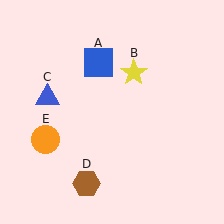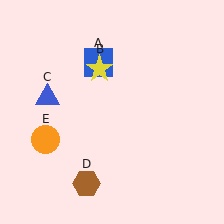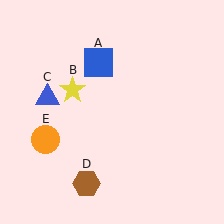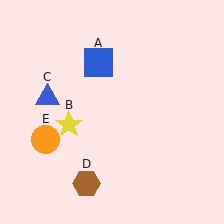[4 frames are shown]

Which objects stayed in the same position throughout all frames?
Blue square (object A) and blue triangle (object C) and brown hexagon (object D) and orange circle (object E) remained stationary.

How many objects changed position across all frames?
1 object changed position: yellow star (object B).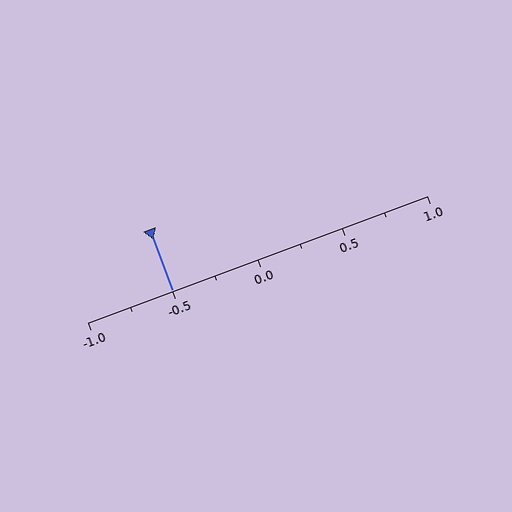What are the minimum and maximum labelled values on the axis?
The axis runs from -1.0 to 1.0.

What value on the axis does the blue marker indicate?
The marker indicates approximately -0.5.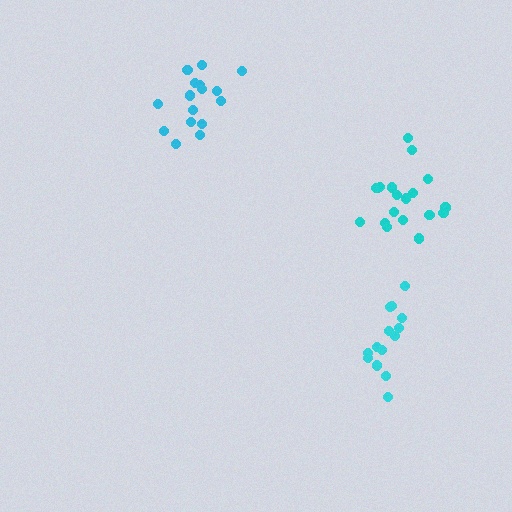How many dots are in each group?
Group 1: 16 dots, Group 2: 19 dots, Group 3: 15 dots (50 total).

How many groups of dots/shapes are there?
There are 3 groups.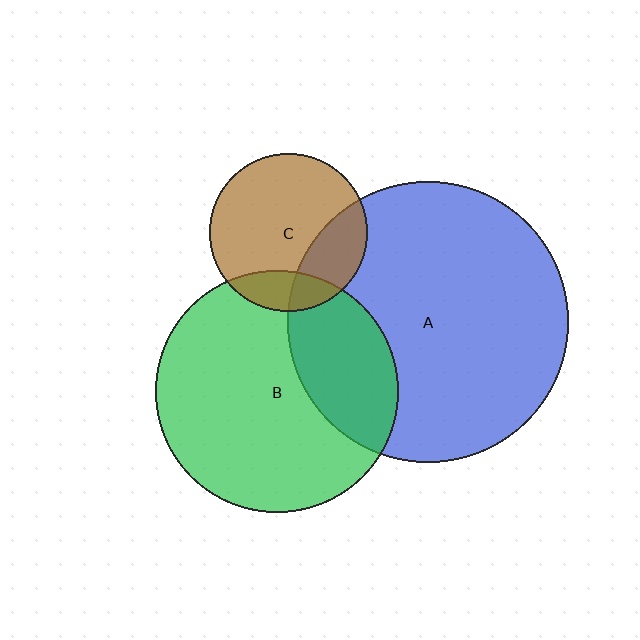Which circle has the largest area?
Circle A (blue).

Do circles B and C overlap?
Yes.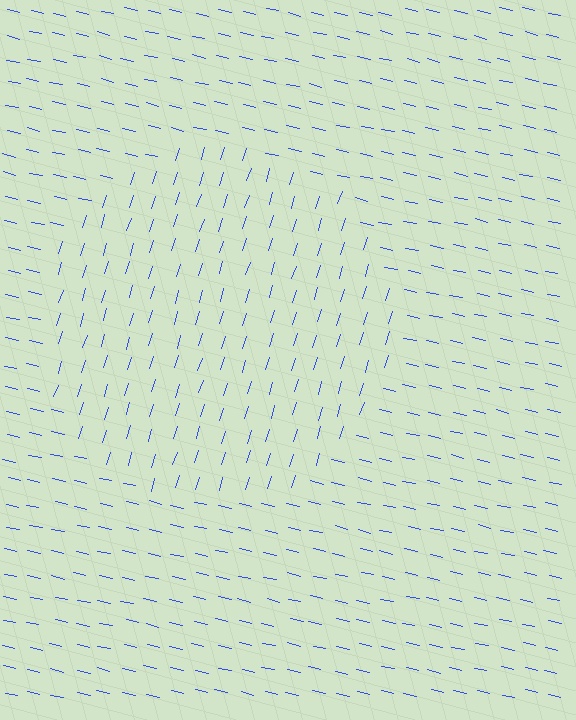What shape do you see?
I see a circle.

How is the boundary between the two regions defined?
The boundary is defined purely by a change in line orientation (approximately 85 degrees difference). All lines are the same color and thickness.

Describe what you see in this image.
The image is filled with small blue line segments. A circle region in the image has lines oriented differently from the surrounding lines, creating a visible texture boundary.